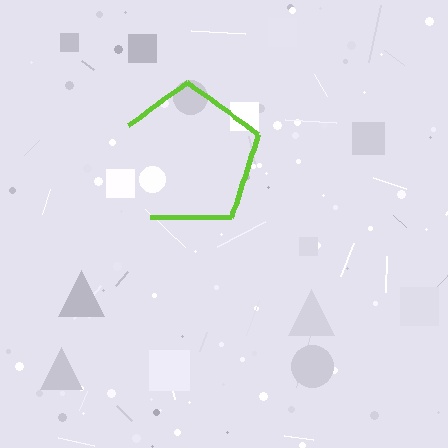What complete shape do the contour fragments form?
The contour fragments form a pentagon.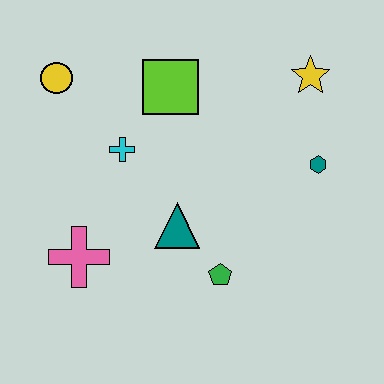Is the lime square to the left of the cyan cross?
No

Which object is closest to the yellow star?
The teal hexagon is closest to the yellow star.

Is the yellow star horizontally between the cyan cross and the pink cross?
No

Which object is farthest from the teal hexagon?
The yellow circle is farthest from the teal hexagon.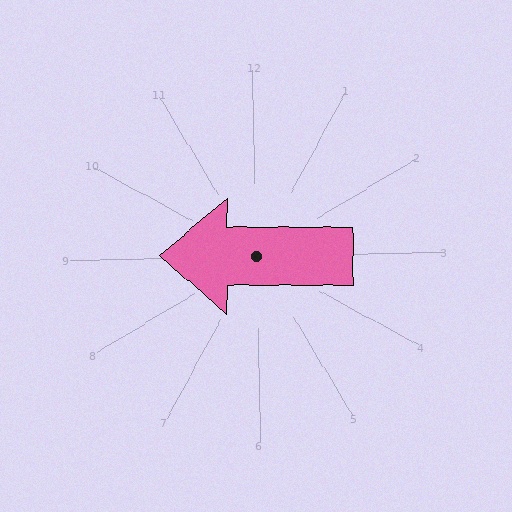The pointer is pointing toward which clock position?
Roughly 9 o'clock.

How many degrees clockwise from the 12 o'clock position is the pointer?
Approximately 271 degrees.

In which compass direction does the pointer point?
West.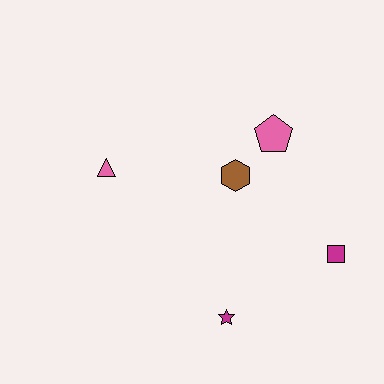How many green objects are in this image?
There are no green objects.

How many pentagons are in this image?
There is 1 pentagon.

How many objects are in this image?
There are 5 objects.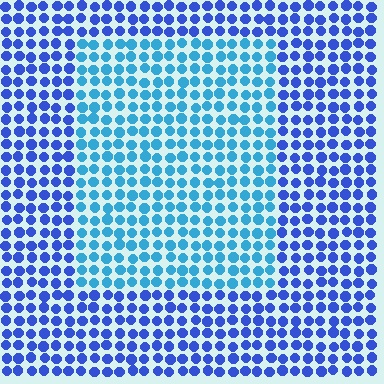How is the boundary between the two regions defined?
The boundary is defined purely by a slight shift in hue (about 33 degrees). Spacing, size, and orientation are identical on both sides.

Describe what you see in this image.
The image is filled with small blue elements in a uniform arrangement. A rectangle-shaped region is visible where the elements are tinted to a slightly different hue, forming a subtle color boundary.